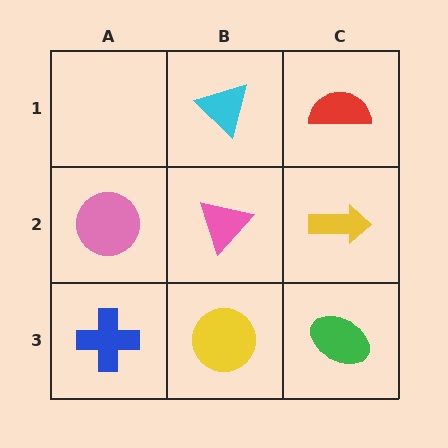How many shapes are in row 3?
3 shapes.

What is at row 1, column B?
A cyan triangle.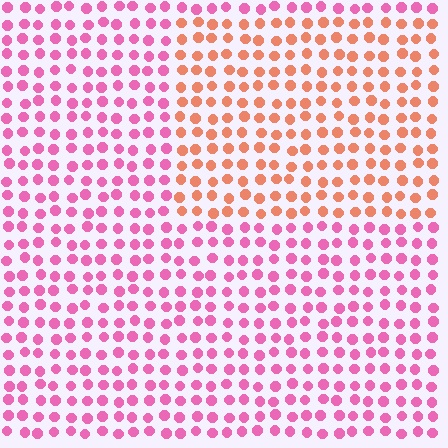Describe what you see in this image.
The image is filled with small pink elements in a uniform arrangement. A rectangle-shaped region is visible where the elements are tinted to a slightly different hue, forming a subtle color boundary.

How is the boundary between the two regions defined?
The boundary is defined purely by a slight shift in hue (about 49 degrees). Spacing, size, and orientation are identical on both sides.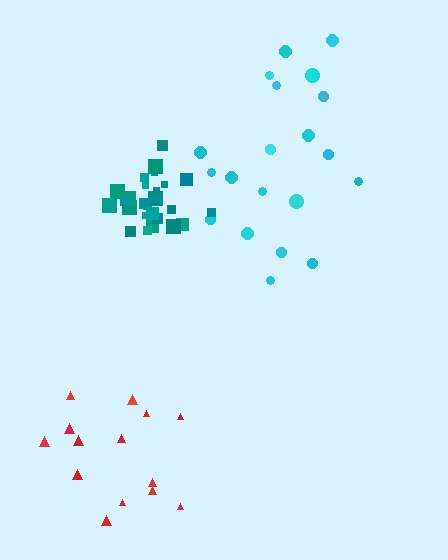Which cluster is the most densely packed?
Teal.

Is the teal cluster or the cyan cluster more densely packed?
Teal.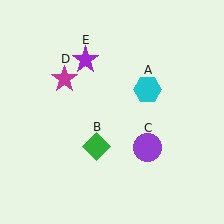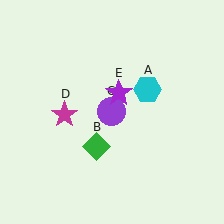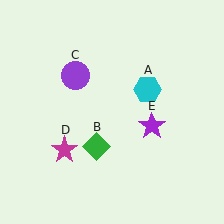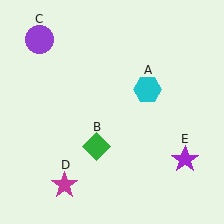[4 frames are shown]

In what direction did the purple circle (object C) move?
The purple circle (object C) moved up and to the left.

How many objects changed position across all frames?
3 objects changed position: purple circle (object C), magenta star (object D), purple star (object E).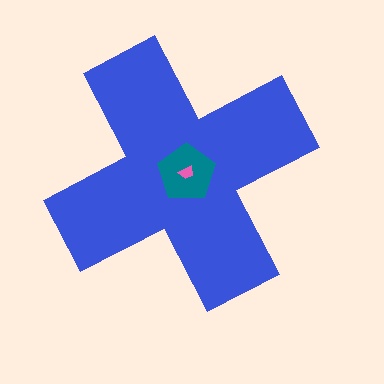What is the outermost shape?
The blue cross.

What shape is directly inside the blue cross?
The teal pentagon.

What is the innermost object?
The pink trapezoid.